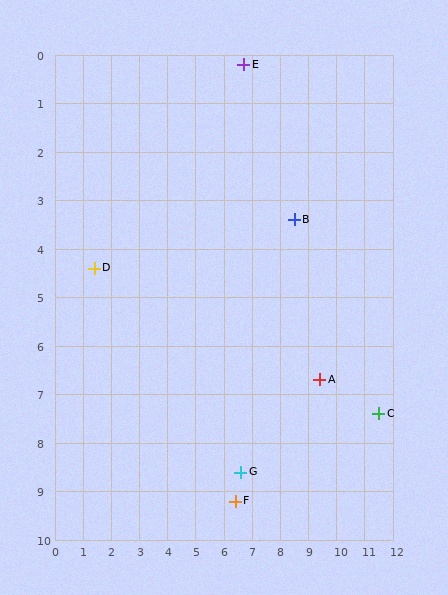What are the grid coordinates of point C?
Point C is at approximately (11.5, 7.4).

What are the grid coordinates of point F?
Point F is at approximately (6.4, 9.2).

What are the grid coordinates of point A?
Point A is at approximately (9.4, 6.7).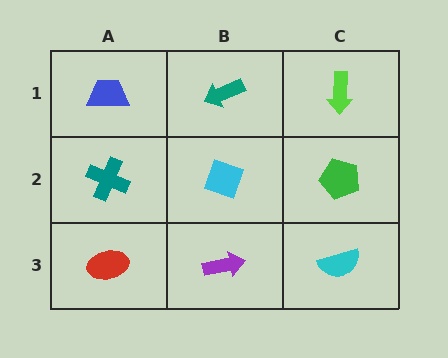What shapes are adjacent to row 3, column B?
A cyan diamond (row 2, column B), a red ellipse (row 3, column A), a cyan semicircle (row 3, column C).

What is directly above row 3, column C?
A green pentagon.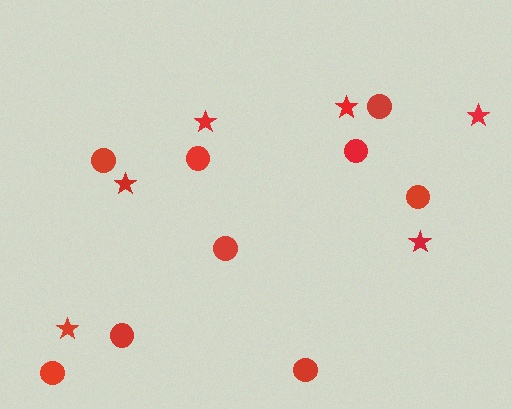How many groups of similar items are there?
There are 2 groups: one group of stars (6) and one group of circles (9).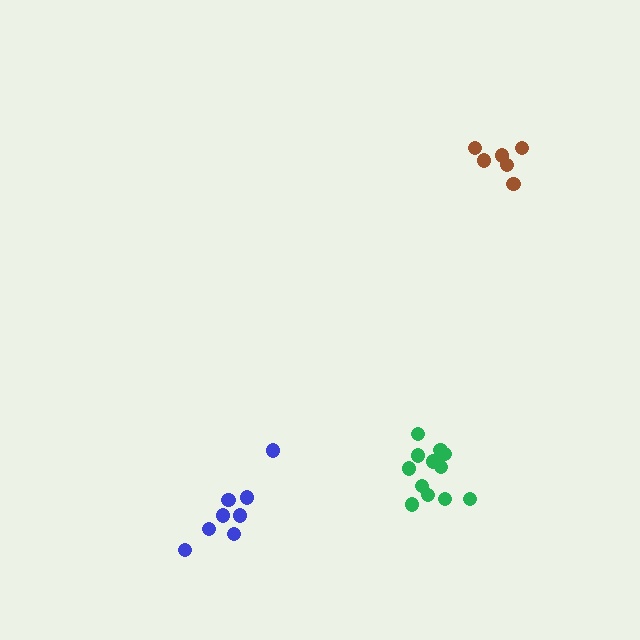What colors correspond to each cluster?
The clusters are colored: blue, green, brown.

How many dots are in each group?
Group 1: 8 dots, Group 2: 12 dots, Group 3: 6 dots (26 total).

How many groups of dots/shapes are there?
There are 3 groups.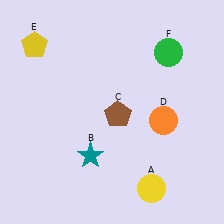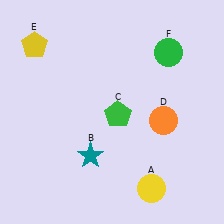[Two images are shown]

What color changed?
The pentagon (C) changed from brown in Image 1 to green in Image 2.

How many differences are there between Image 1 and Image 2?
There is 1 difference between the two images.